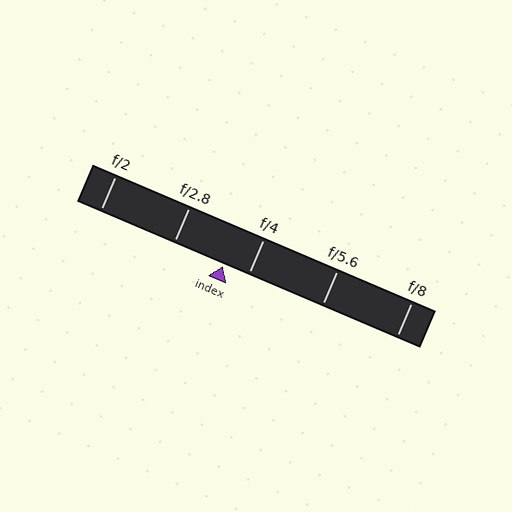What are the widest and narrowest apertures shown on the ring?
The widest aperture shown is f/2 and the narrowest is f/8.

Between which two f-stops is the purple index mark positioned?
The index mark is between f/2.8 and f/4.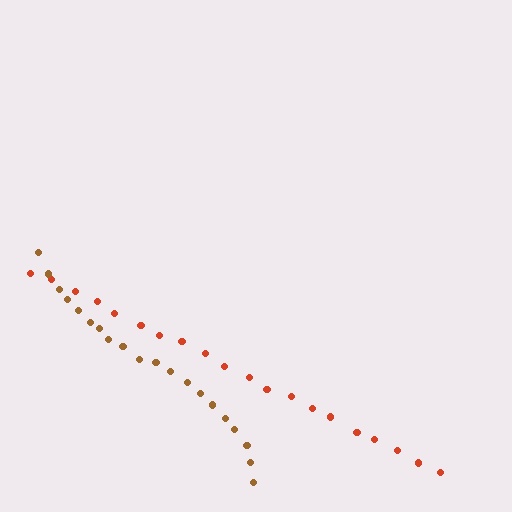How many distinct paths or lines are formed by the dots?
There are 2 distinct paths.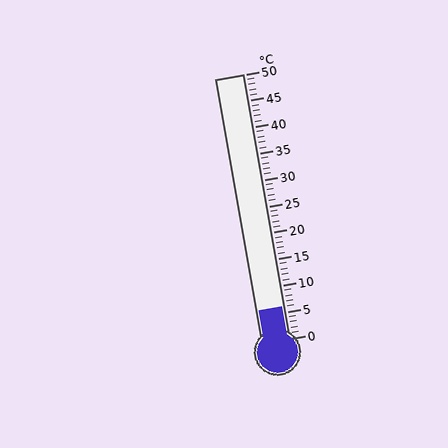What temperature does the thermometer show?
The thermometer shows approximately 6°C.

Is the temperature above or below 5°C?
The temperature is above 5°C.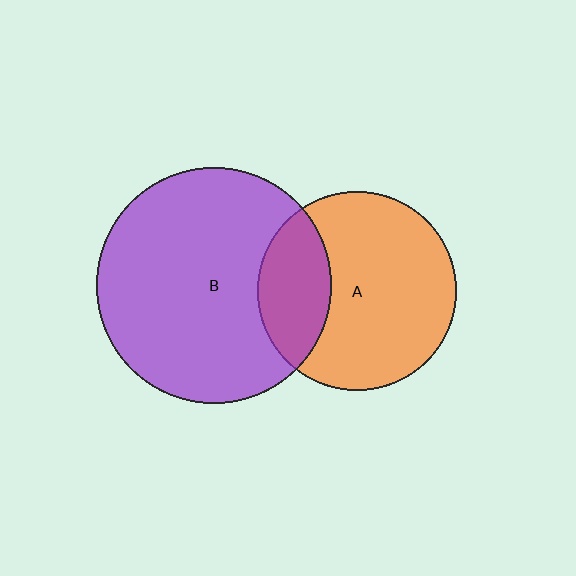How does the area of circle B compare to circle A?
Approximately 1.4 times.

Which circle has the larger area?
Circle B (purple).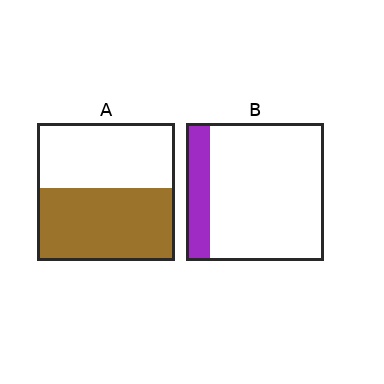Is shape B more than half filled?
No.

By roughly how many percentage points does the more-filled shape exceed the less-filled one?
By roughly 35 percentage points (A over B).